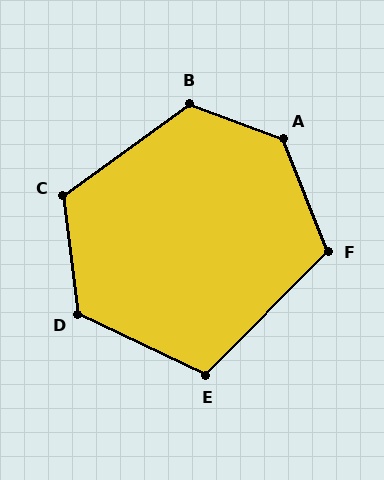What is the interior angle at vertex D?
Approximately 123 degrees (obtuse).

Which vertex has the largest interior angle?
A, at approximately 132 degrees.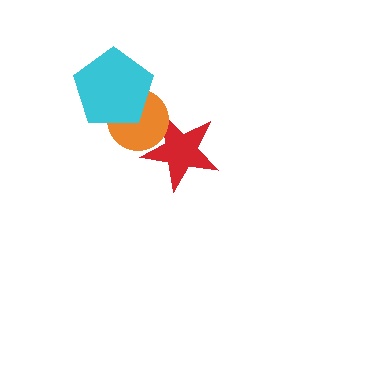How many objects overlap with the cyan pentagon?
1 object overlaps with the cyan pentagon.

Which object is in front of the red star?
The orange circle is in front of the red star.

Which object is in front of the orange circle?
The cyan pentagon is in front of the orange circle.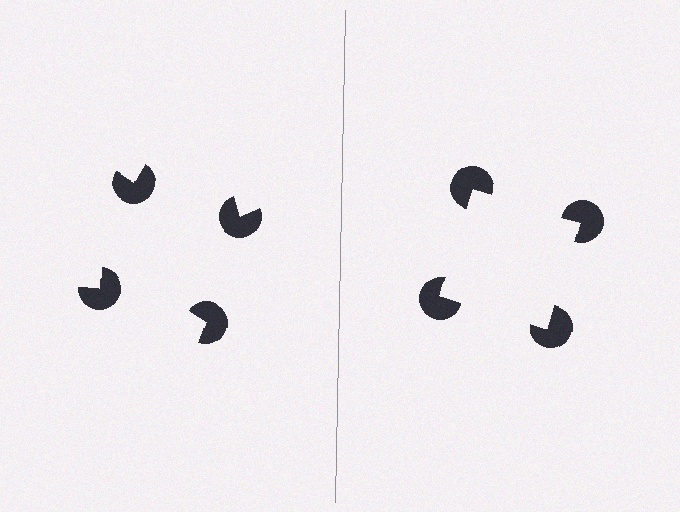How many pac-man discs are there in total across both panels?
8 — 4 on each side.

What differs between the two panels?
The pac-man discs are positioned identically on both sides; only the wedge orientations differ. On the right they align to a square; on the left they are misaligned.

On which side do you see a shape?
An illusory square appears on the right side. On the left side the wedge cuts are rotated, so no coherent shape forms.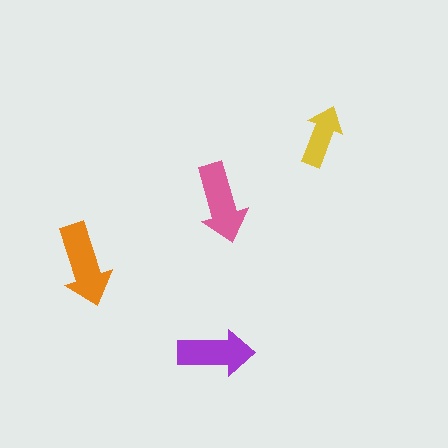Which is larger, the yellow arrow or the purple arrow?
The purple one.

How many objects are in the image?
There are 4 objects in the image.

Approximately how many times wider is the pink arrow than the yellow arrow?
About 1.5 times wider.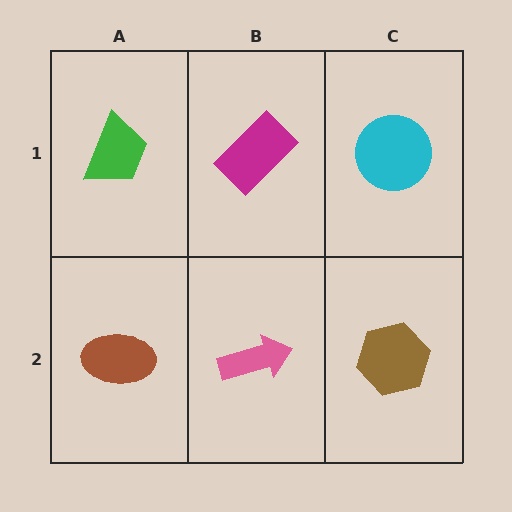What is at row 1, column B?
A magenta rectangle.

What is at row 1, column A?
A green trapezoid.